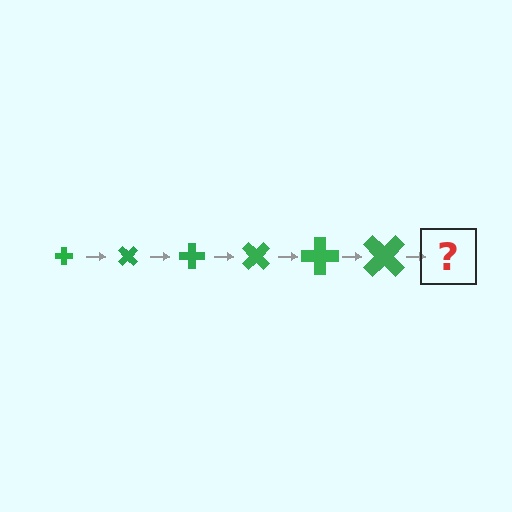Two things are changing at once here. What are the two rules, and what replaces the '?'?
The two rules are that the cross grows larger each step and it rotates 45 degrees each step. The '?' should be a cross, larger than the previous one and rotated 270 degrees from the start.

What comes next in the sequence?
The next element should be a cross, larger than the previous one and rotated 270 degrees from the start.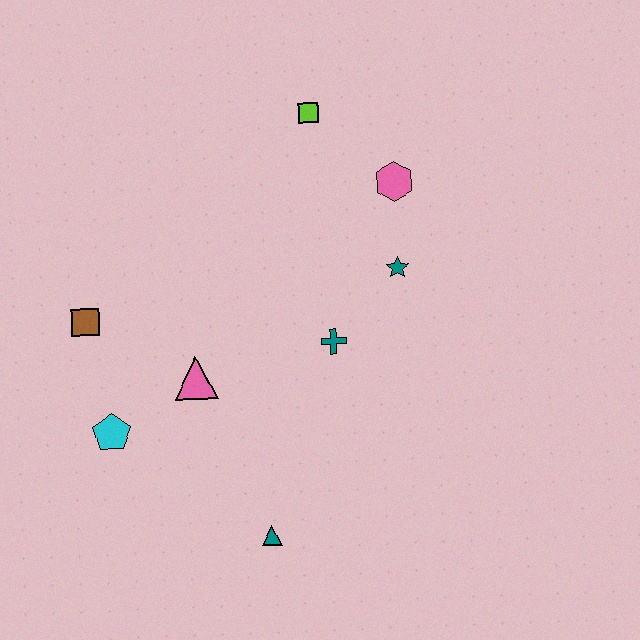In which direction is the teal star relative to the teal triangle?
The teal star is above the teal triangle.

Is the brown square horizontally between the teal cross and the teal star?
No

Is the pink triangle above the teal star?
No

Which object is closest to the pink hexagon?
The teal star is closest to the pink hexagon.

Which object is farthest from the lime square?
The teal triangle is farthest from the lime square.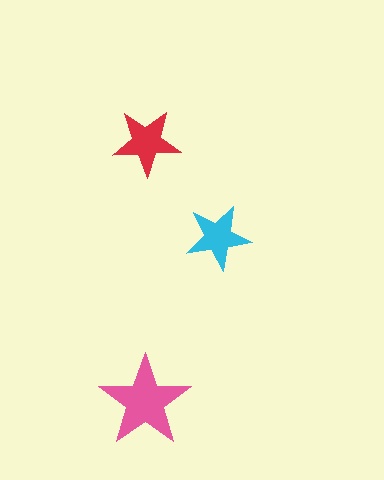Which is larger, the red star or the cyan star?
The red one.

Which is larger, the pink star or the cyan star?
The pink one.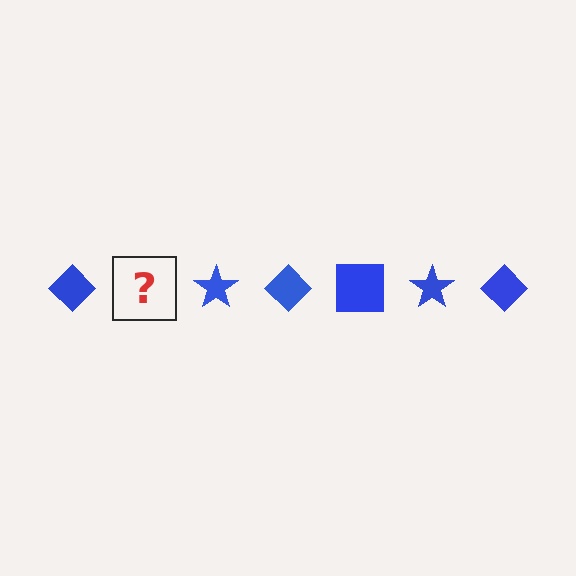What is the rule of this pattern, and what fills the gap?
The rule is that the pattern cycles through diamond, square, star shapes in blue. The gap should be filled with a blue square.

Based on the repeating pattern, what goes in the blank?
The blank should be a blue square.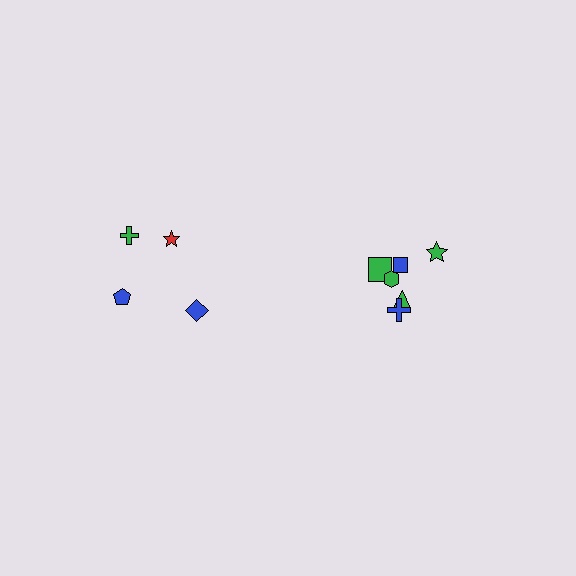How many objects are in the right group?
There are 6 objects.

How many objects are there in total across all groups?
There are 10 objects.